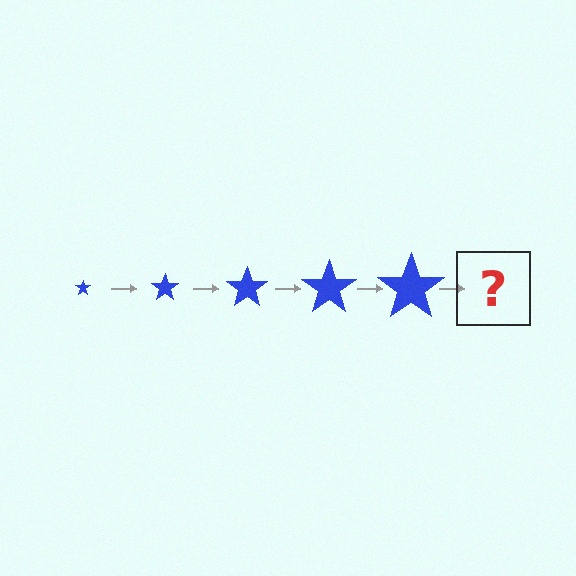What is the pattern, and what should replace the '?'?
The pattern is that the star gets progressively larger each step. The '?' should be a blue star, larger than the previous one.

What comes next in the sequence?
The next element should be a blue star, larger than the previous one.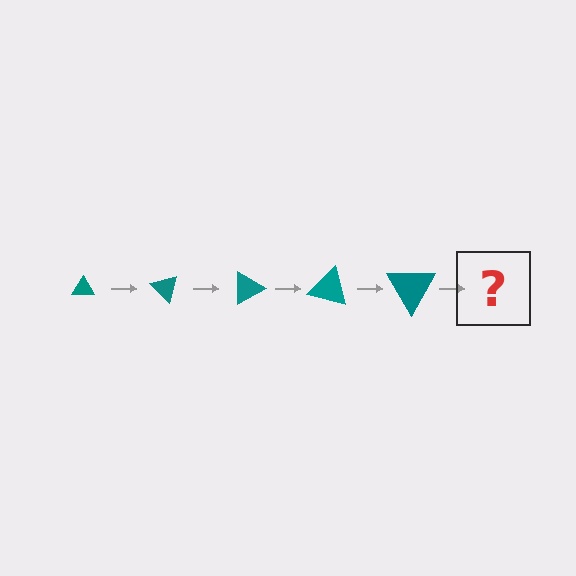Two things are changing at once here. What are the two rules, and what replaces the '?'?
The two rules are that the triangle grows larger each step and it rotates 45 degrees each step. The '?' should be a triangle, larger than the previous one and rotated 225 degrees from the start.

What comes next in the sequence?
The next element should be a triangle, larger than the previous one and rotated 225 degrees from the start.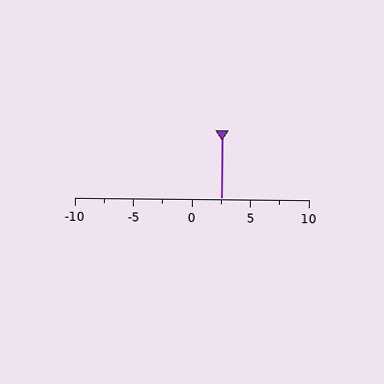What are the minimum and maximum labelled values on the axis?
The axis runs from -10 to 10.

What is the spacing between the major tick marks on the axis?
The major ticks are spaced 5 apart.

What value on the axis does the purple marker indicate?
The marker indicates approximately 2.5.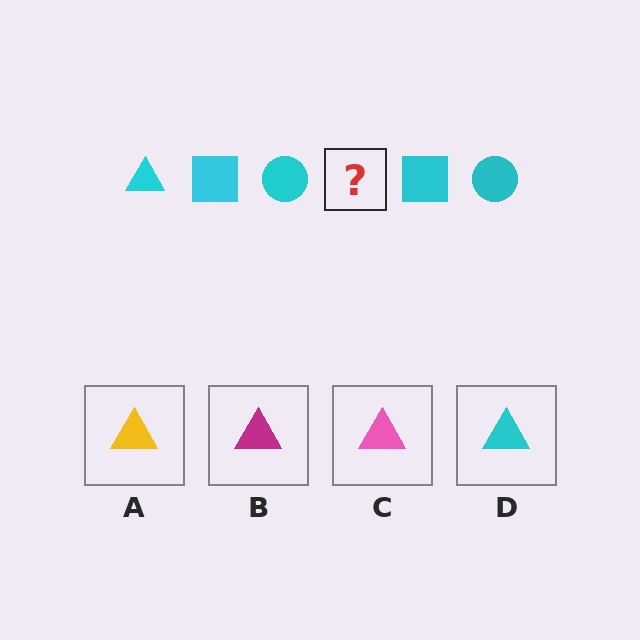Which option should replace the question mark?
Option D.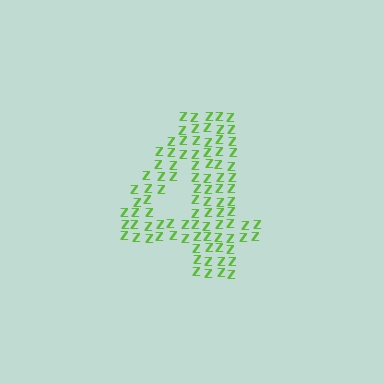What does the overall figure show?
The overall figure shows the digit 4.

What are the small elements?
The small elements are letter Z's.